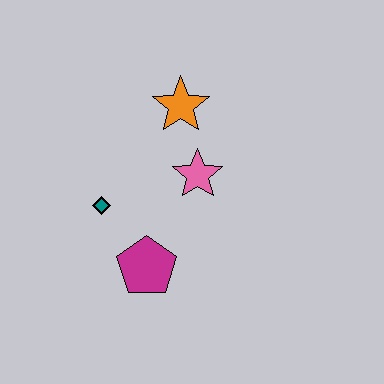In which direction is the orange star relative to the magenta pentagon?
The orange star is above the magenta pentagon.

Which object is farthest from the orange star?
The magenta pentagon is farthest from the orange star.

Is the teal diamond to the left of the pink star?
Yes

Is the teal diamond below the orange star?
Yes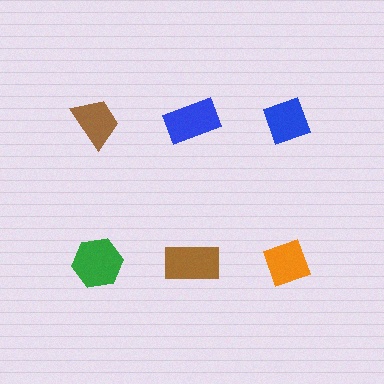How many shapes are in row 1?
3 shapes.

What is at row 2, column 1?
A green hexagon.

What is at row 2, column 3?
An orange diamond.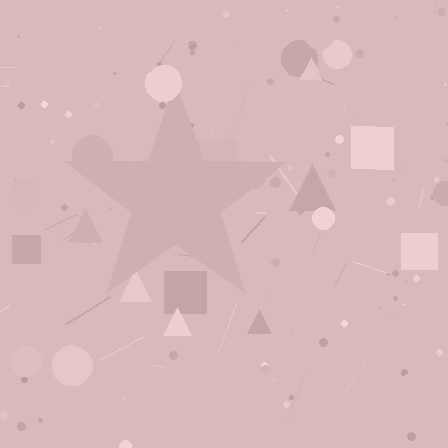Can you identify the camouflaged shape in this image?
The camouflaged shape is a star.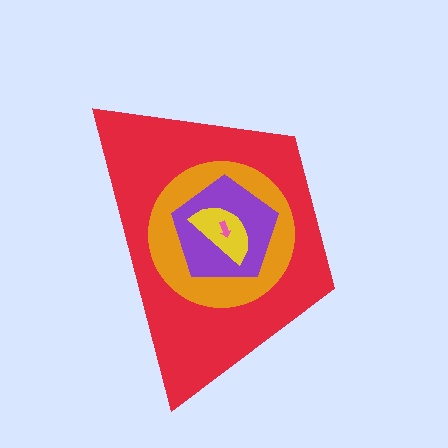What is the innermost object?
The pink arrow.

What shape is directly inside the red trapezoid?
The orange circle.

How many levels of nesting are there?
5.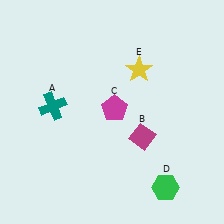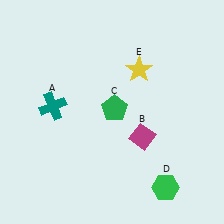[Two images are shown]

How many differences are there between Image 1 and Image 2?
There is 1 difference between the two images.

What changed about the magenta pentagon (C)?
In Image 1, C is magenta. In Image 2, it changed to green.